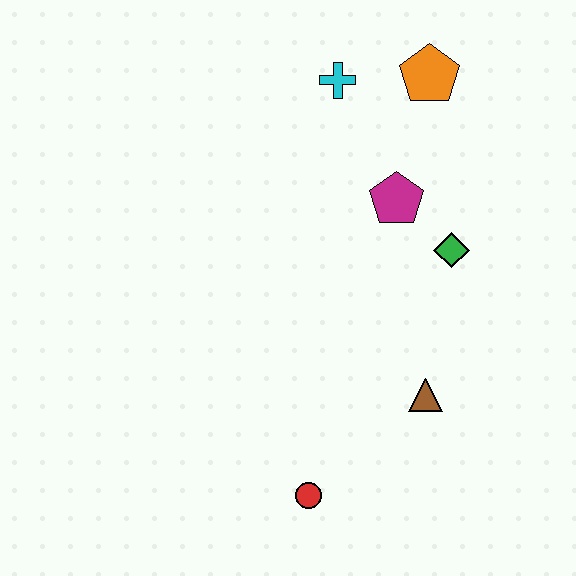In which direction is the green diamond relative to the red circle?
The green diamond is above the red circle.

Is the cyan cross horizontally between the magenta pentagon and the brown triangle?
No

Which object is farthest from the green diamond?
The red circle is farthest from the green diamond.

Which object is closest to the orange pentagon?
The cyan cross is closest to the orange pentagon.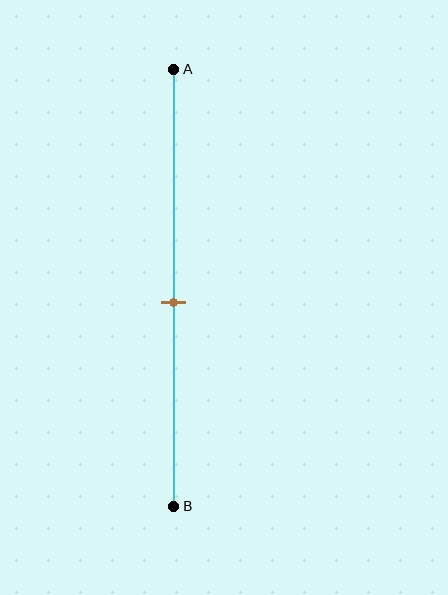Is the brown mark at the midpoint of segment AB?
No, the mark is at about 55% from A, not at the 50% midpoint.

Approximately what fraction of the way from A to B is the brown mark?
The brown mark is approximately 55% of the way from A to B.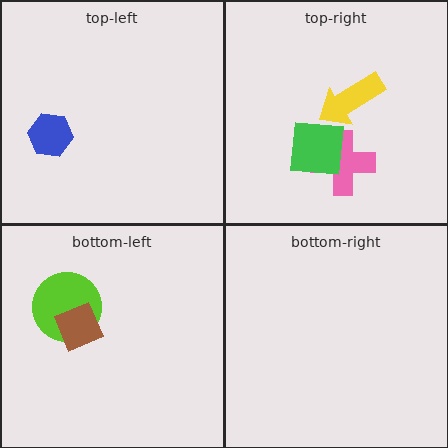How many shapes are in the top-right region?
3.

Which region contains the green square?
The top-right region.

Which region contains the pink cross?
The top-right region.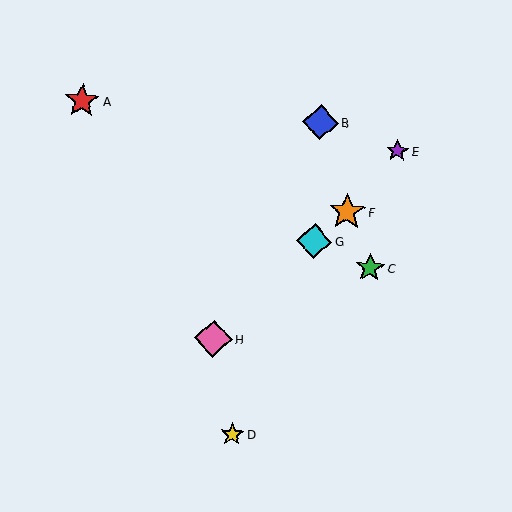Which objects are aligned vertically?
Objects B, G are aligned vertically.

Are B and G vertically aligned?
Yes, both are at x≈320.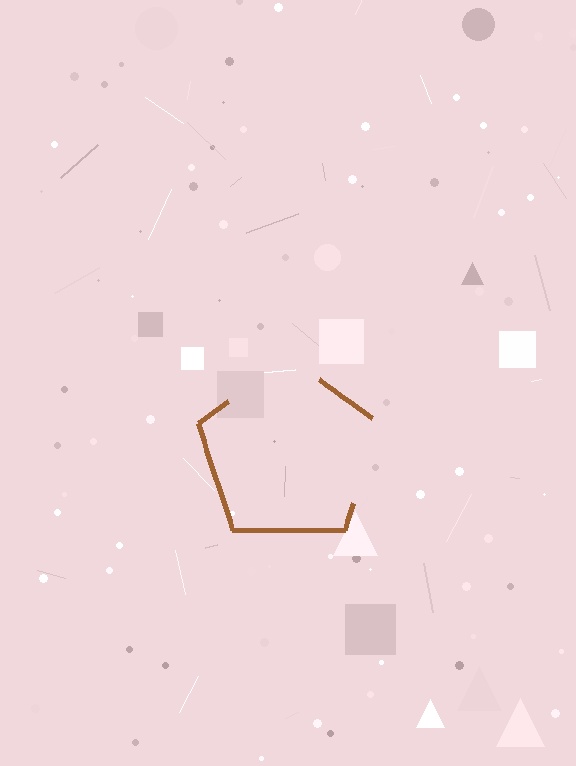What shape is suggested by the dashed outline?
The dashed outline suggests a pentagon.